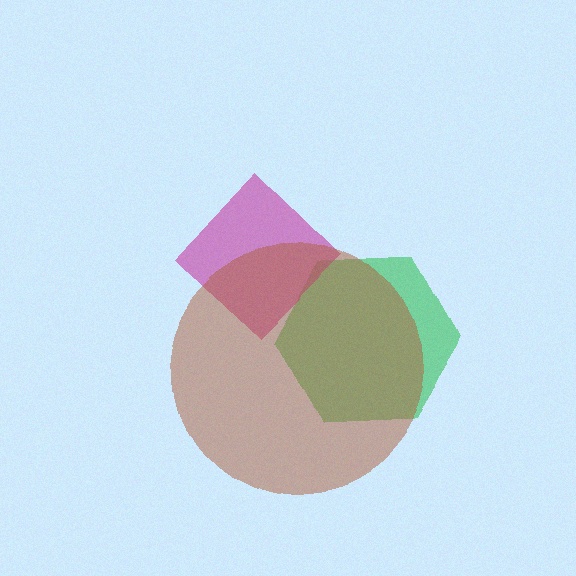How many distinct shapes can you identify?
There are 3 distinct shapes: a green hexagon, a magenta diamond, a brown circle.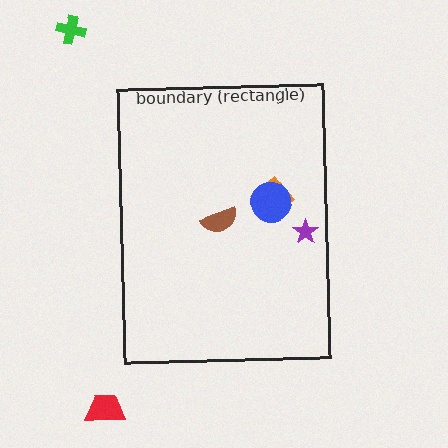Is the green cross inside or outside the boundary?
Outside.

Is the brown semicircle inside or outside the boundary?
Inside.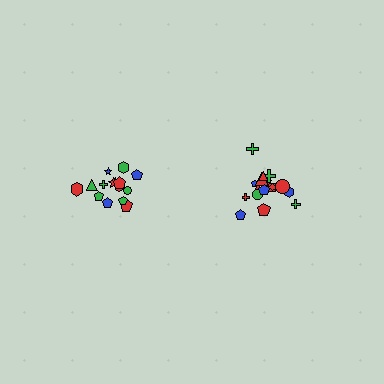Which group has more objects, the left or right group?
The right group.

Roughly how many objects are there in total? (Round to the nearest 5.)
Roughly 35 objects in total.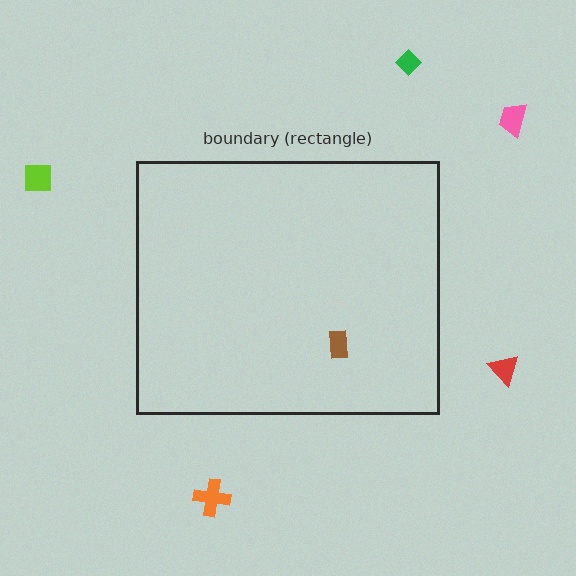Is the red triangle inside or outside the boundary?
Outside.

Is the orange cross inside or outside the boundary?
Outside.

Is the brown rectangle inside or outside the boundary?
Inside.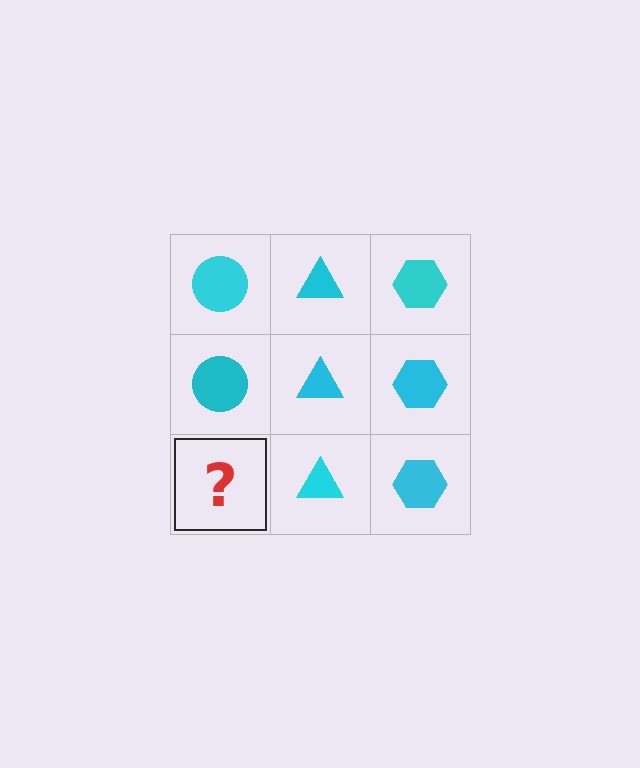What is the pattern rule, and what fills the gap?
The rule is that each column has a consistent shape. The gap should be filled with a cyan circle.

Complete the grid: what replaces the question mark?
The question mark should be replaced with a cyan circle.